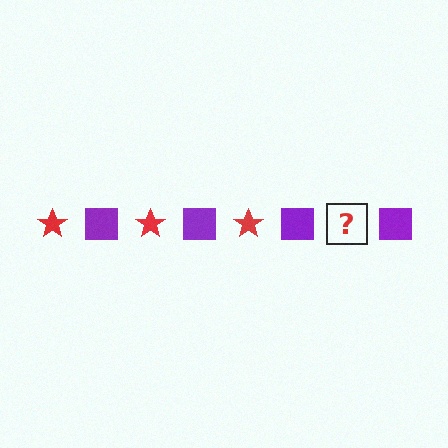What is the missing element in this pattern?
The missing element is a red star.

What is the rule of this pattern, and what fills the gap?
The rule is that the pattern alternates between red star and purple square. The gap should be filled with a red star.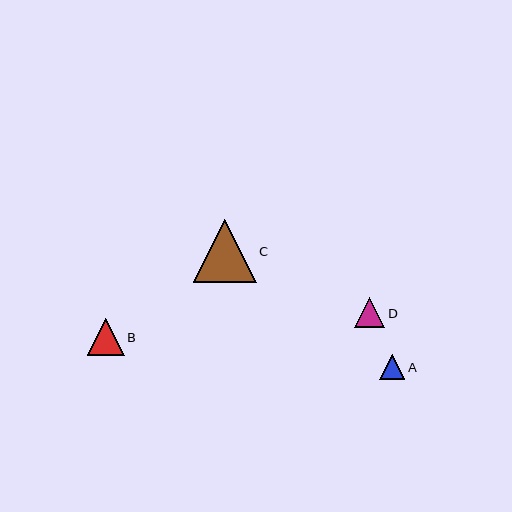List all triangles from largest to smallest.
From largest to smallest: C, B, D, A.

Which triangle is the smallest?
Triangle A is the smallest with a size of approximately 25 pixels.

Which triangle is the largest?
Triangle C is the largest with a size of approximately 63 pixels.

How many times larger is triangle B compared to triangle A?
Triangle B is approximately 1.5 times the size of triangle A.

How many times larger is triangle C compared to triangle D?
Triangle C is approximately 2.1 times the size of triangle D.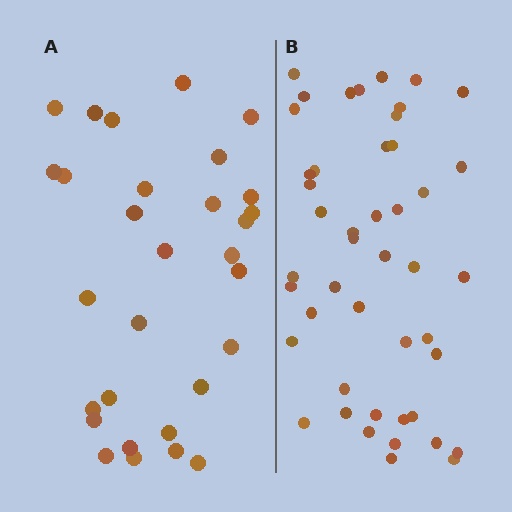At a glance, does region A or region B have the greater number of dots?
Region B (the right region) has more dots.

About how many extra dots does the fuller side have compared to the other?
Region B has approximately 15 more dots than region A.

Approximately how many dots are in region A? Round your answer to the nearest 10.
About 30 dots.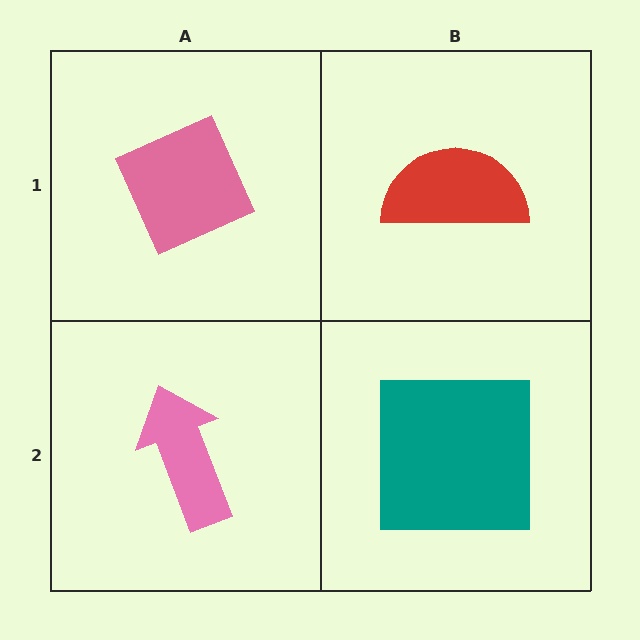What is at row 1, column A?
A pink diamond.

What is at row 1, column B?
A red semicircle.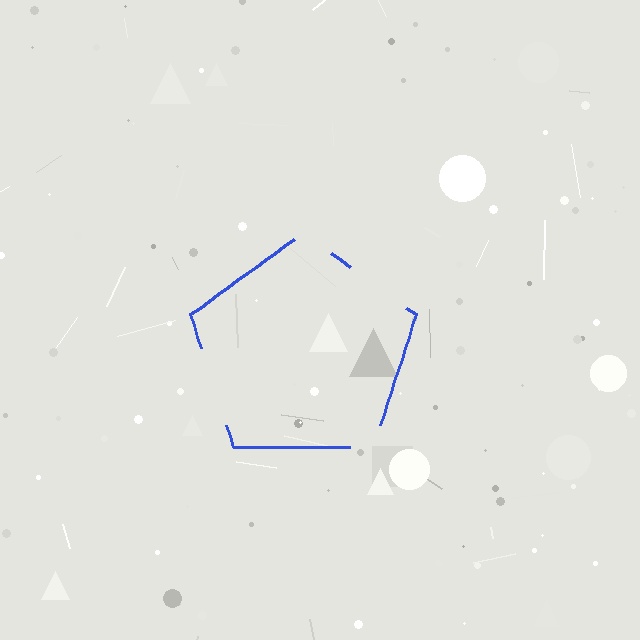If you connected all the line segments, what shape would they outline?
They would outline a pentagon.